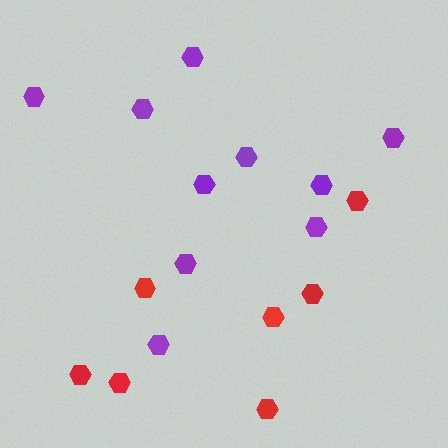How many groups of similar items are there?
There are 2 groups: one group of purple hexagons (10) and one group of red hexagons (7).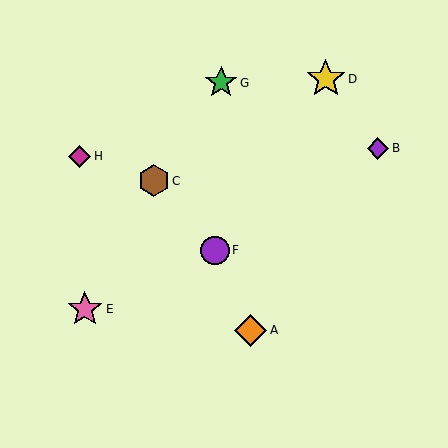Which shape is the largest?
The yellow star (labeled D) is the largest.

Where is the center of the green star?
The center of the green star is at (221, 83).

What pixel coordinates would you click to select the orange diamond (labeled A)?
Click at (250, 330) to select the orange diamond A.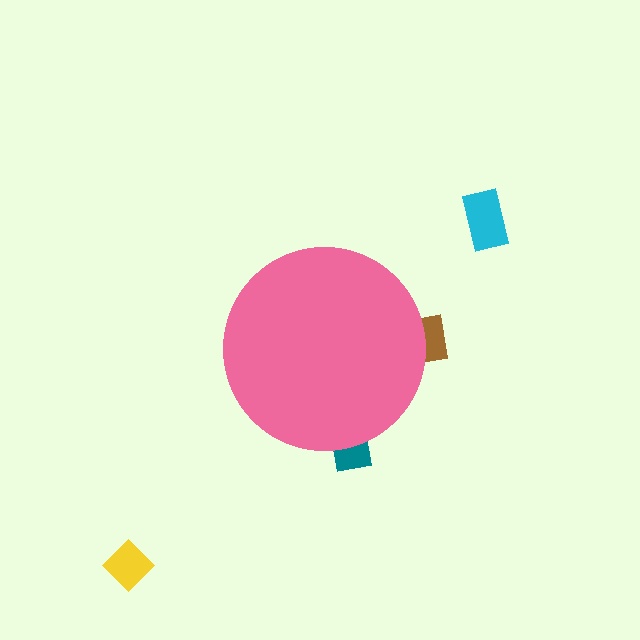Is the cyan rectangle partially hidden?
No, the cyan rectangle is fully visible.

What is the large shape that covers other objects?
A pink circle.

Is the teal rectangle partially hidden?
Yes, the teal rectangle is partially hidden behind the pink circle.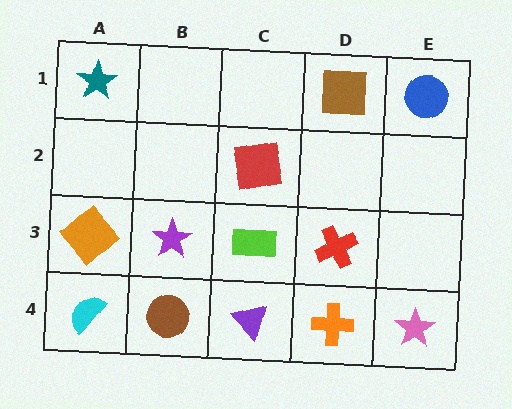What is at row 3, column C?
A lime rectangle.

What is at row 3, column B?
A purple star.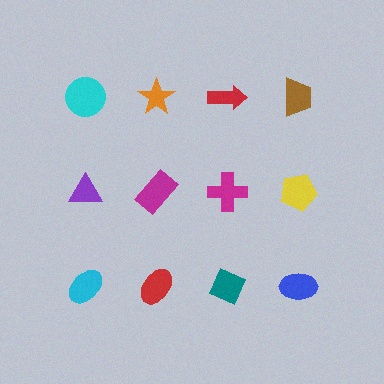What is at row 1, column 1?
A cyan circle.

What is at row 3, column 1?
A cyan ellipse.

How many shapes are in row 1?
4 shapes.